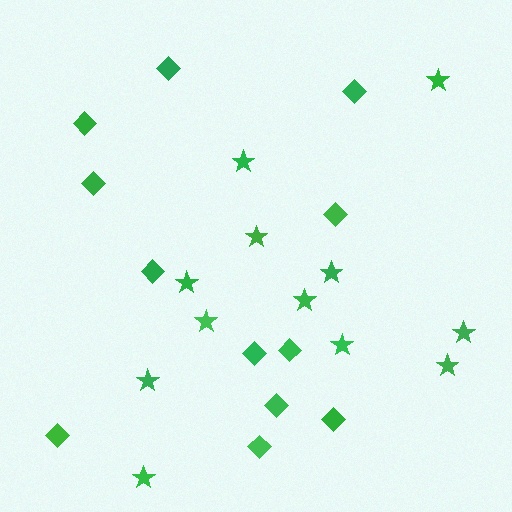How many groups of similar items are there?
There are 2 groups: one group of stars (12) and one group of diamonds (12).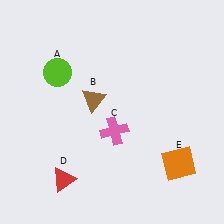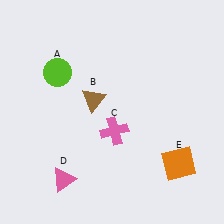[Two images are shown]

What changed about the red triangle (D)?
In Image 1, D is red. In Image 2, it changed to pink.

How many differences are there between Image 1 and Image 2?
There is 1 difference between the two images.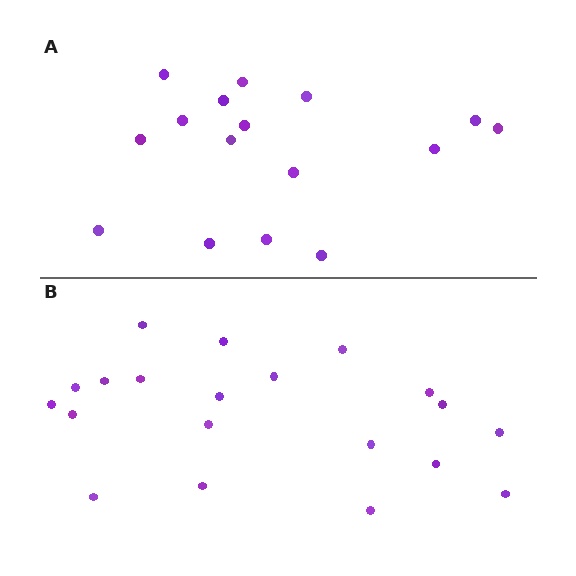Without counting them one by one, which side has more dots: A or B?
Region B (the bottom region) has more dots.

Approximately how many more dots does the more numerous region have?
Region B has about 4 more dots than region A.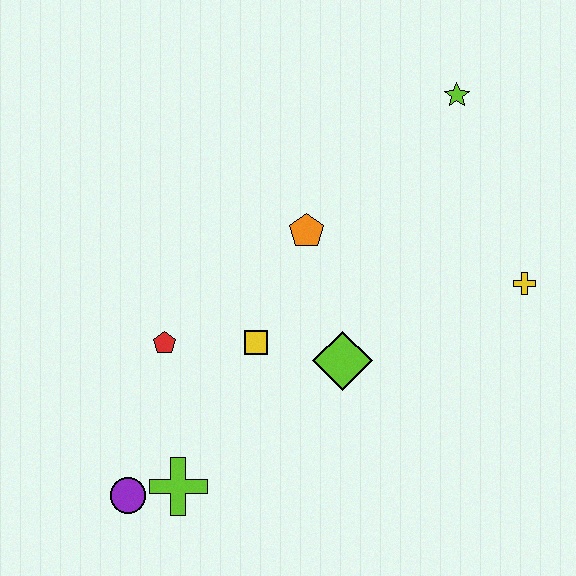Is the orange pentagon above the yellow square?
Yes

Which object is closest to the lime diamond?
The yellow square is closest to the lime diamond.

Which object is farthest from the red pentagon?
The lime star is farthest from the red pentagon.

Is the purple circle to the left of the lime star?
Yes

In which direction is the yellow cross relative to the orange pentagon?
The yellow cross is to the right of the orange pentagon.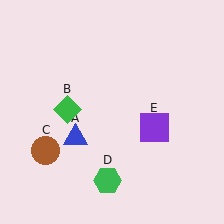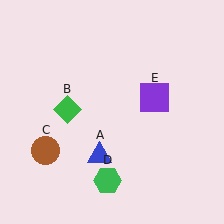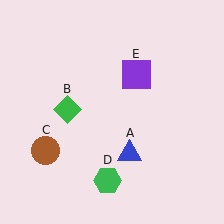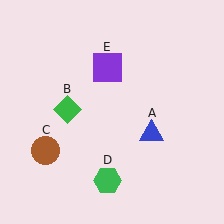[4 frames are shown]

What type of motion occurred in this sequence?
The blue triangle (object A), purple square (object E) rotated counterclockwise around the center of the scene.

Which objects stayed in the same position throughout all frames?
Green diamond (object B) and brown circle (object C) and green hexagon (object D) remained stationary.